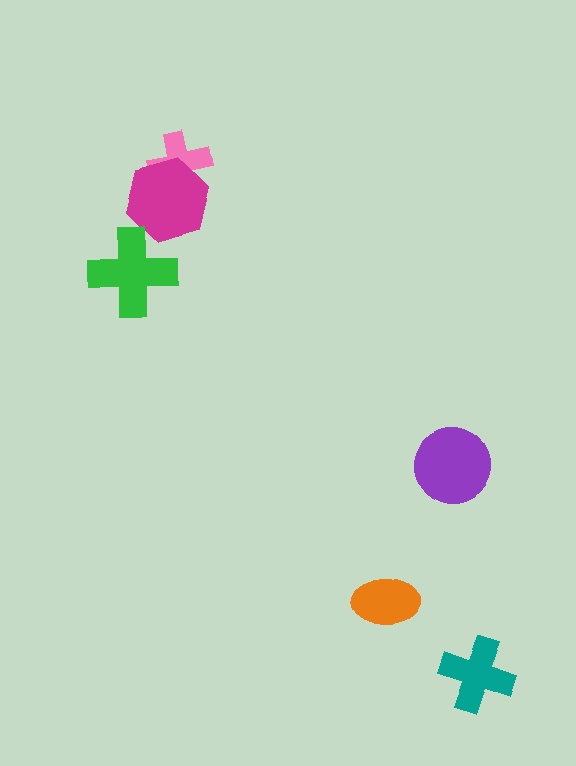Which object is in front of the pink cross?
The magenta hexagon is in front of the pink cross.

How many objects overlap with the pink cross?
1 object overlaps with the pink cross.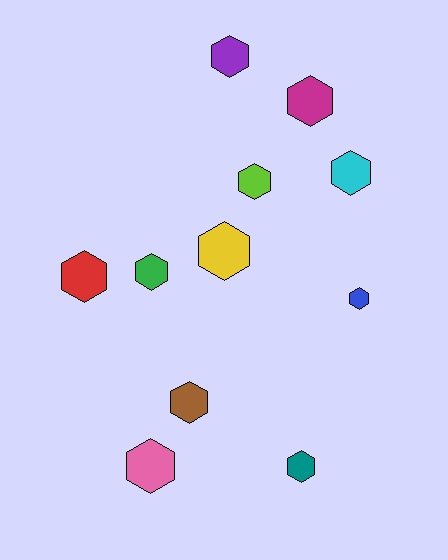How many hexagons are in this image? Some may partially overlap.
There are 11 hexagons.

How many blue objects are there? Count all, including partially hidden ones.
There is 1 blue object.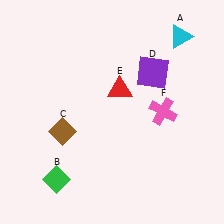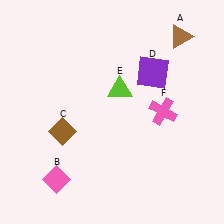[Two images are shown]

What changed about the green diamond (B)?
In Image 1, B is green. In Image 2, it changed to pink.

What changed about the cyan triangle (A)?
In Image 1, A is cyan. In Image 2, it changed to brown.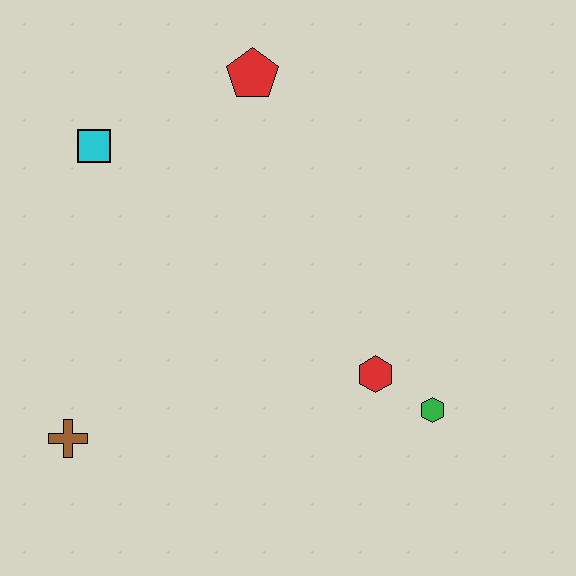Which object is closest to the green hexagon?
The red hexagon is closest to the green hexagon.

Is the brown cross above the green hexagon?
No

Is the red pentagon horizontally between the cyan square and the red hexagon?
Yes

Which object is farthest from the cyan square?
The green hexagon is farthest from the cyan square.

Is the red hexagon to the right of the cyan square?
Yes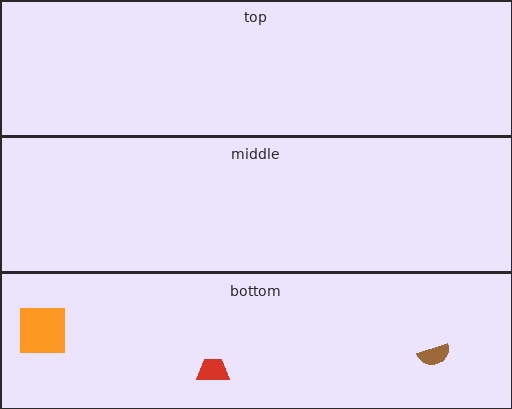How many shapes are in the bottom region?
3.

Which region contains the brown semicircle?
The bottom region.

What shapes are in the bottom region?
The brown semicircle, the orange square, the red trapezoid.